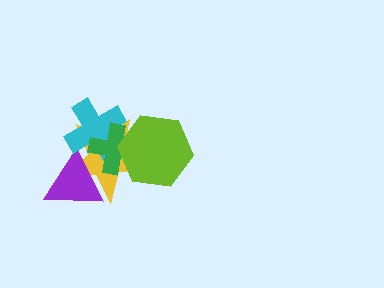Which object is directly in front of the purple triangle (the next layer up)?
The cyan cross is directly in front of the purple triangle.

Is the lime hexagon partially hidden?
No, no other shape covers it.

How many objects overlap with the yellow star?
4 objects overlap with the yellow star.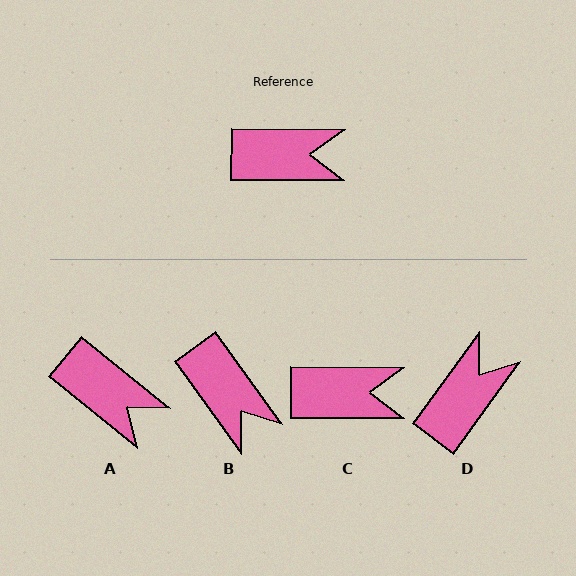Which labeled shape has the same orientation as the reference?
C.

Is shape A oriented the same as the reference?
No, it is off by about 38 degrees.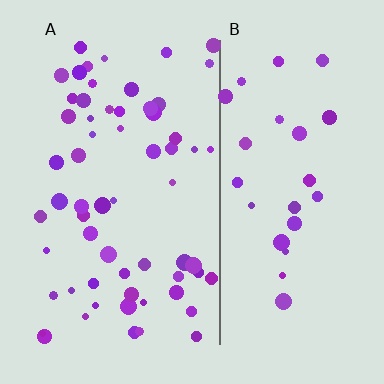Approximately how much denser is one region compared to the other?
Approximately 2.3× — region A over region B.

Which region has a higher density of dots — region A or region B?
A (the left).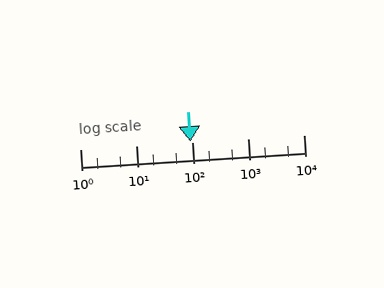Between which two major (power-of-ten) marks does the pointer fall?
The pointer is between 10 and 100.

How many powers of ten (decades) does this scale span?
The scale spans 4 decades, from 1 to 10000.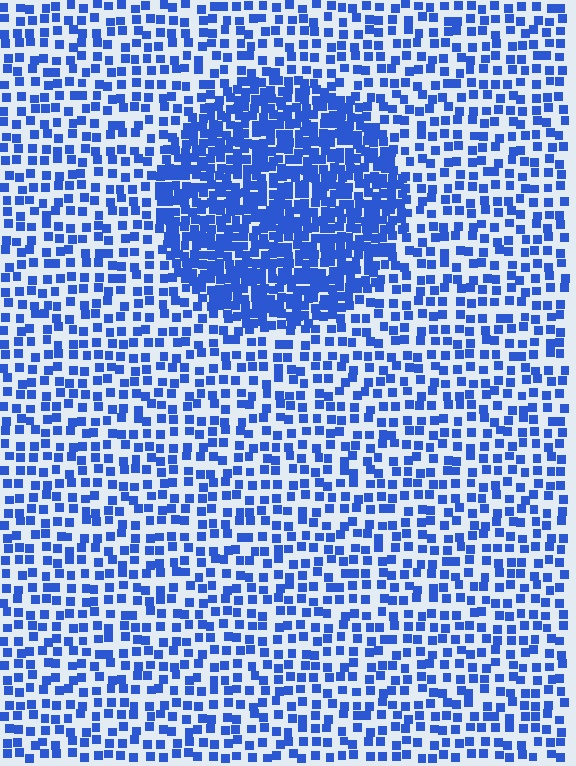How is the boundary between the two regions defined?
The boundary is defined by a change in element density (approximately 2.2x ratio). All elements are the same color, size, and shape.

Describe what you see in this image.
The image contains small blue elements arranged at two different densities. A circle-shaped region is visible where the elements are more densely packed than the surrounding area.